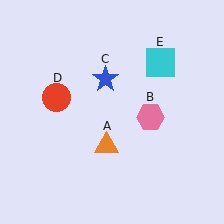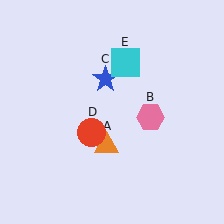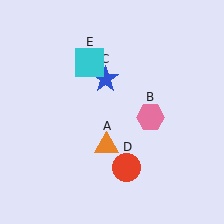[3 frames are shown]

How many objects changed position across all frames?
2 objects changed position: red circle (object D), cyan square (object E).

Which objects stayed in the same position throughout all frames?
Orange triangle (object A) and pink hexagon (object B) and blue star (object C) remained stationary.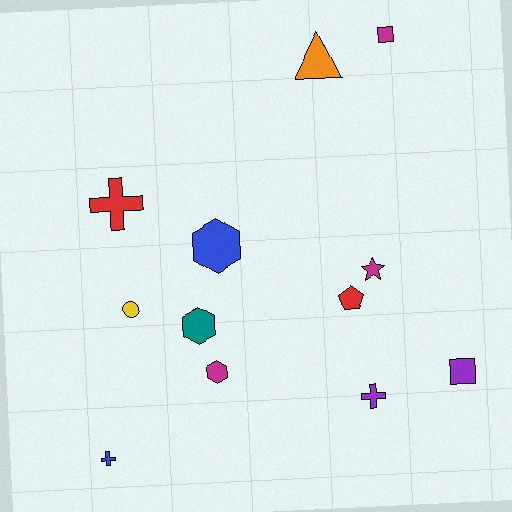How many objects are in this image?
There are 12 objects.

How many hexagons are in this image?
There are 3 hexagons.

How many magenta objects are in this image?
There are 3 magenta objects.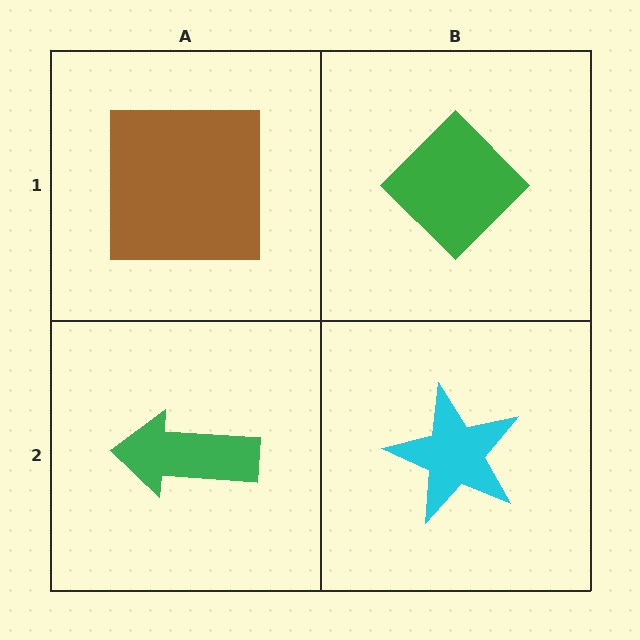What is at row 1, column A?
A brown square.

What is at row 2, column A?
A green arrow.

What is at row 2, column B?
A cyan star.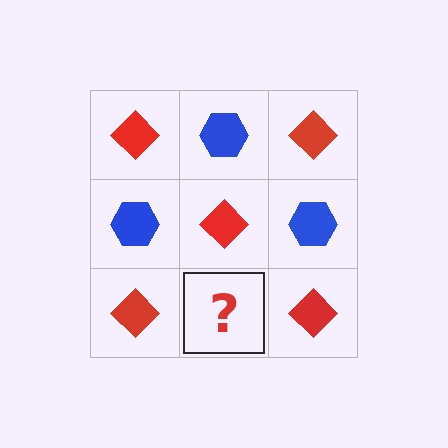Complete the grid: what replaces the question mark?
The question mark should be replaced with a blue hexagon.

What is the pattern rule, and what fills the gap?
The rule is that it alternates red diamond and blue hexagon in a checkerboard pattern. The gap should be filled with a blue hexagon.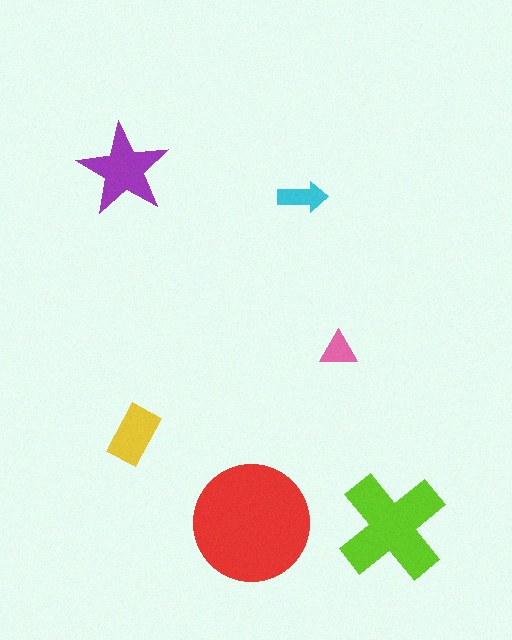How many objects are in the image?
There are 6 objects in the image.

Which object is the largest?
The red circle.